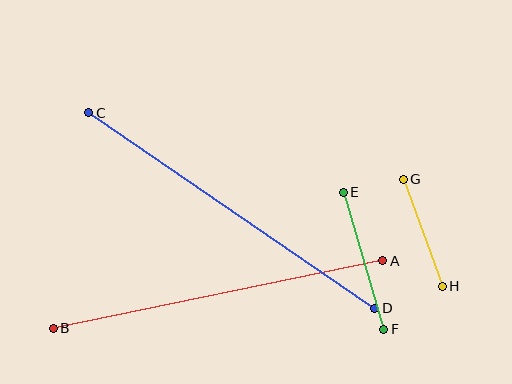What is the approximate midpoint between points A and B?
The midpoint is at approximately (218, 294) pixels.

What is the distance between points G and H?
The distance is approximately 114 pixels.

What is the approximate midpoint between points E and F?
The midpoint is at approximately (363, 261) pixels.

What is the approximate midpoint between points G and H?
The midpoint is at approximately (423, 233) pixels.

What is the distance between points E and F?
The distance is approximately 143 pixels.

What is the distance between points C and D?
The distance is approximately 347 pixels.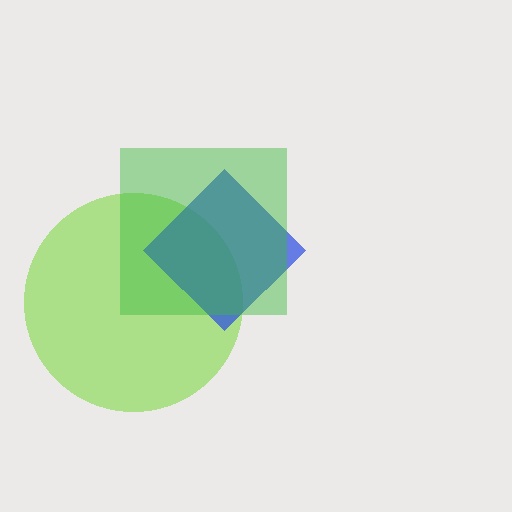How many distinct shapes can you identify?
There are 3 distinct shapes: a lime circle, a blue diamond, a green square.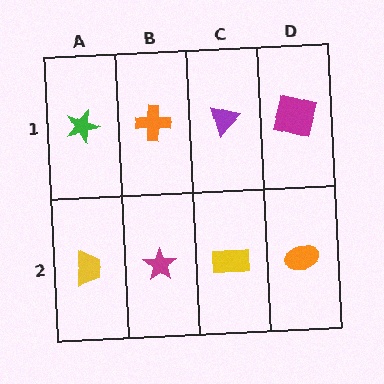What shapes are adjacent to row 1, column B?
A magenta star (row 2, column B), a green star (row 1, column A), a purple triangle (row 1, column C).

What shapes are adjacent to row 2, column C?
A purple triangle (row 1, column C), a magenta star (row 2, column B), an orange ellipse (row 2, column D).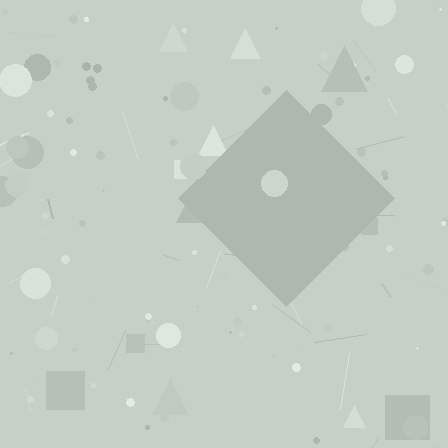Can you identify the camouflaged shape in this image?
The camouflaged shape is a diamond.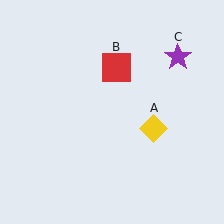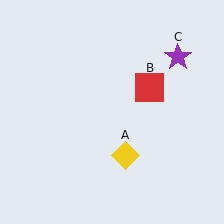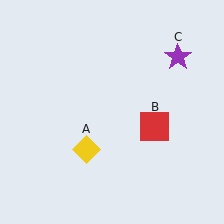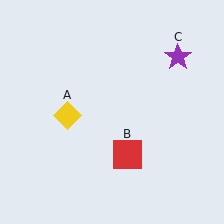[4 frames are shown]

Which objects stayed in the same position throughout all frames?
Purple star (object C) remained stationary.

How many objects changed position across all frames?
2 objects changed position: yellow diamond (object A), red square (object B).